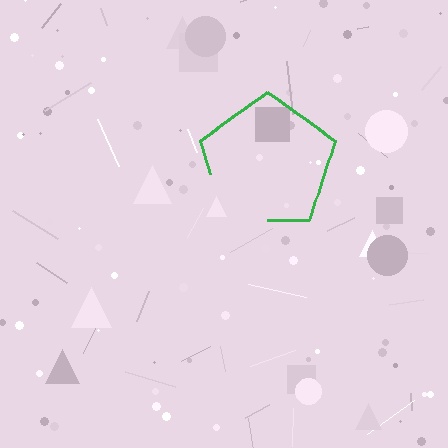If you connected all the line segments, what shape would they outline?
They would outline a pentagon.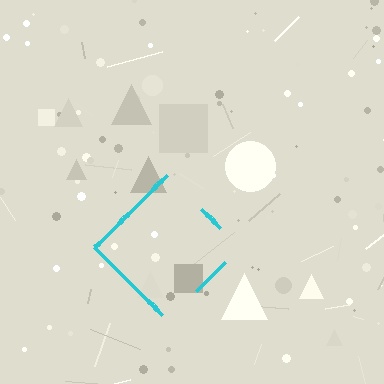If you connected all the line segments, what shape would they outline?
They would outline a diamond.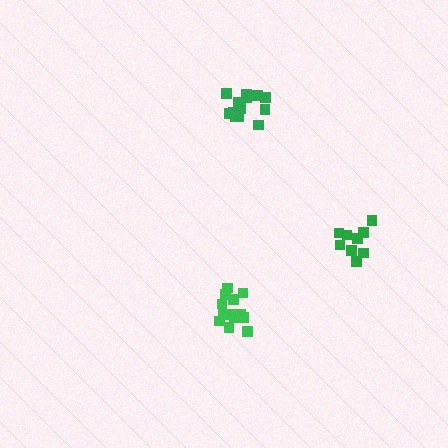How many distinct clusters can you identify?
There are 3 distinct clusters.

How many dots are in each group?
Group 1: 13 dots, Group 2: 13 dots, Group 3: 9 dots (35 total).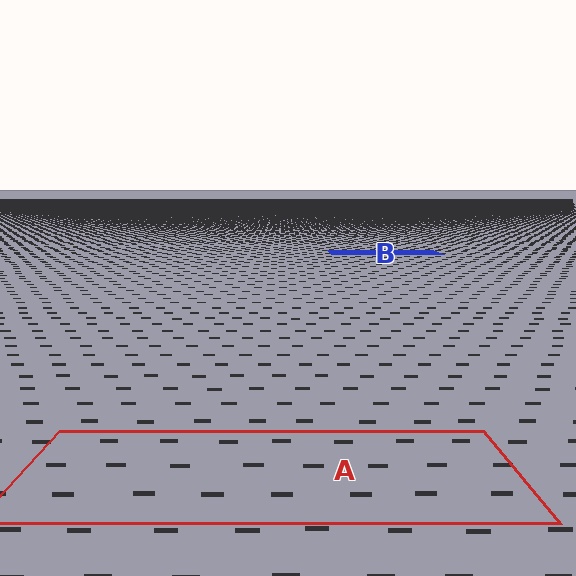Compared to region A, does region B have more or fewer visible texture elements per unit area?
Region B has more texture elements per unit area — they are packed more densely because it is farther away.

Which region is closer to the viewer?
Region A is closer. The texture elements there are larger and more spread out.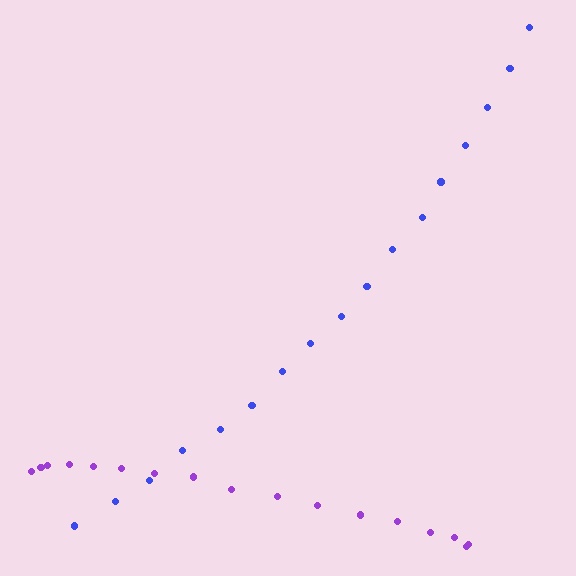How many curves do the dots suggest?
There are 2 distinct paths.